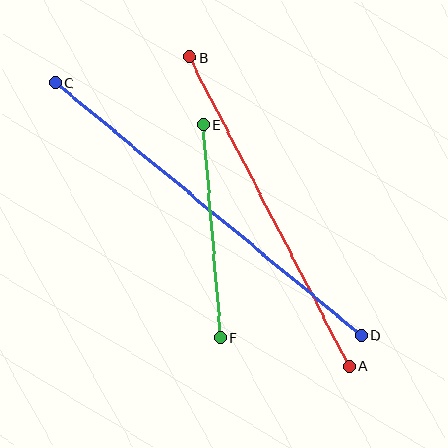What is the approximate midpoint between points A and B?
The midpoint is at approximately (269, 212) pixels.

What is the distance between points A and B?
The distance is approximately 348 pixels.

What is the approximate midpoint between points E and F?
The midpoint is at approximately (212, 231) pixels.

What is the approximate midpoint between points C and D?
The midpoint is at approximately (209, 209) pixels.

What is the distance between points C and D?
The distance is approximately 396 pixels.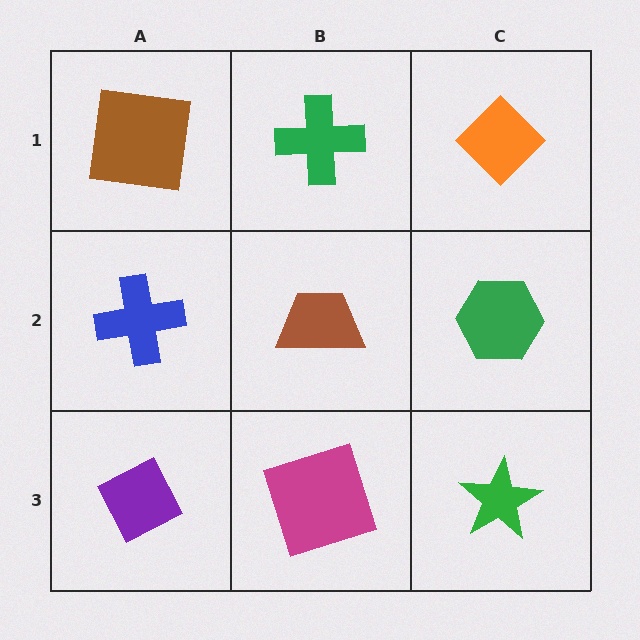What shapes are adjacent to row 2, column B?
A green cross (row 1, column B), a magenta square (row 3, column B), a blue cross (row 2, column A), a green hexagon (row 2, column C).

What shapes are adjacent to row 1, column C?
A green hexagon (row 2, column C), a green cross (row 1, column B).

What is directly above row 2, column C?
An orange diamond.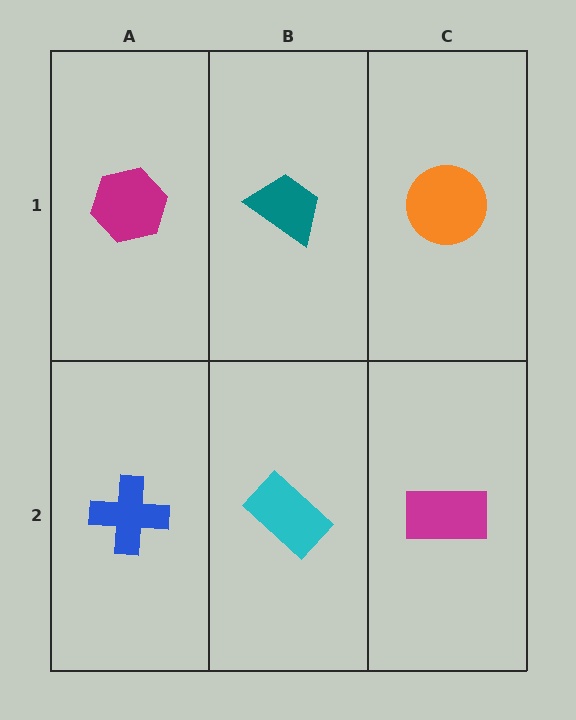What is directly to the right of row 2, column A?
A cyan rectangle.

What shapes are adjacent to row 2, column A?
A magenta hexagon (row 1, column A), a cyan rectangle (row 2, column B).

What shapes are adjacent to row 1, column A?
A blue cross (row 2, column A), a teal trapezoid (row 1, column B).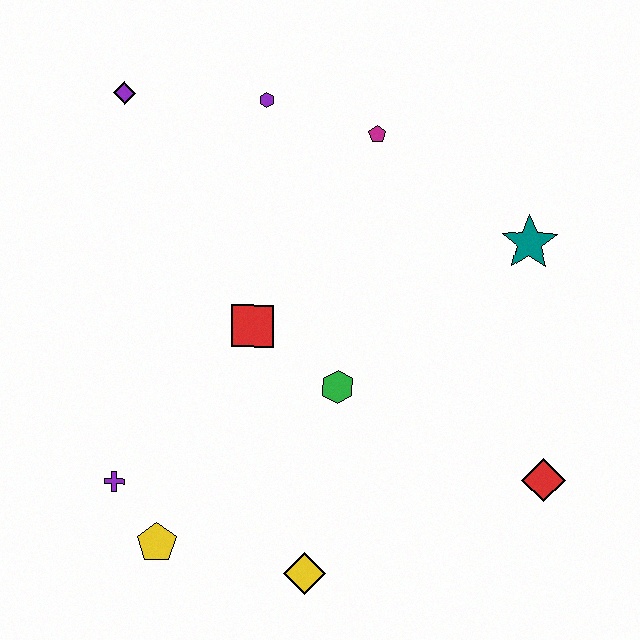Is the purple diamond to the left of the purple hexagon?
Yes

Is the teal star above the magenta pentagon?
No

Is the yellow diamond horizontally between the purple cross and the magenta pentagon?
Yes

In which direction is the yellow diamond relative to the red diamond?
The yellow diamond is to the left of the red diamond.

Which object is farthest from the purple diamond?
The red diamond is farthest from the purple diamond.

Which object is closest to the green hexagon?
The red square is closest to the green hexagon.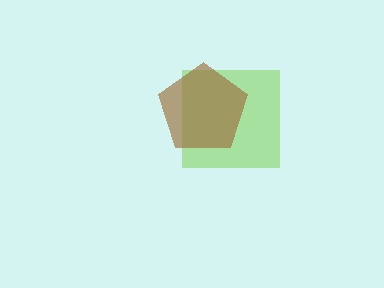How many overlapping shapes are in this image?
There are 2 overlapping shapes in the image.